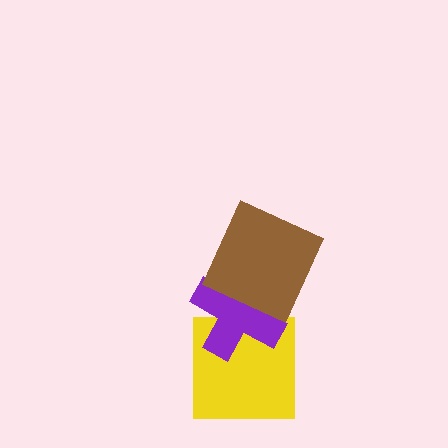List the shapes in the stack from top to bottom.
From top to bottom: the brown square, the purple cross, the yellow square.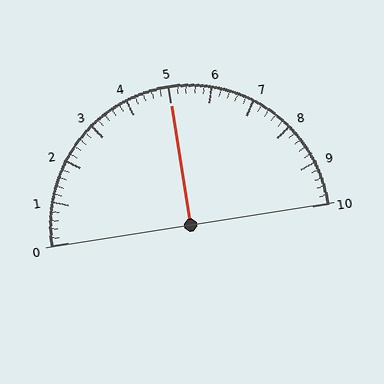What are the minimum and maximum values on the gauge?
The gauge ranges from 0 to 10.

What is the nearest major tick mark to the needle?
The nearest major tick mark is 5.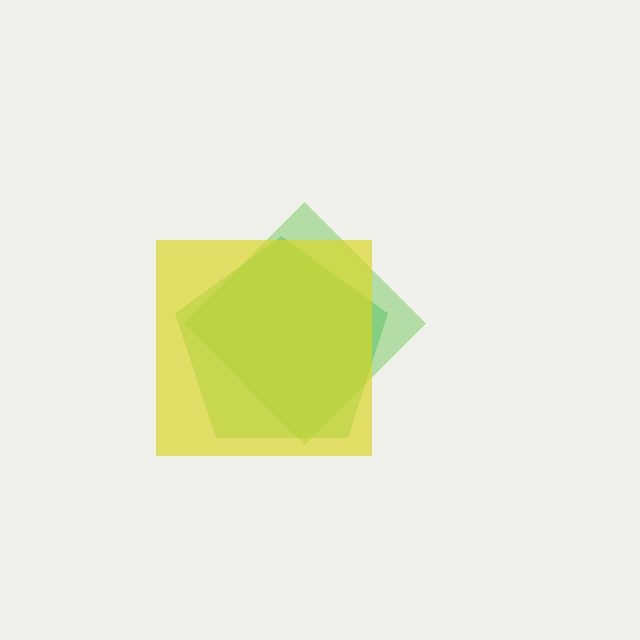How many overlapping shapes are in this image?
There are 3 overlapping shapes in the image.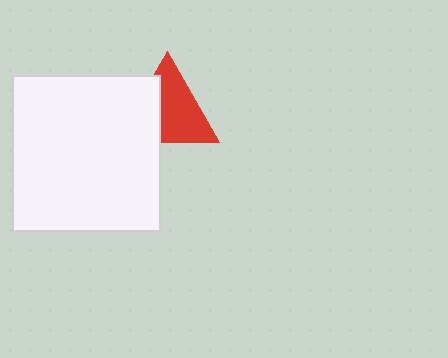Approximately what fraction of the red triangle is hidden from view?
Roughly 39% of the red triangle is hidden behind the white rectangle.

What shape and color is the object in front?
The object in front is a white rectangle.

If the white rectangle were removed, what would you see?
You would see the complete red triangle.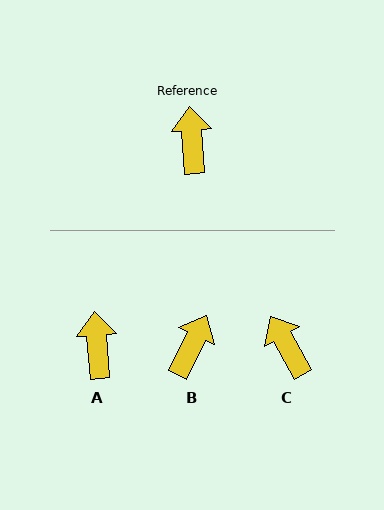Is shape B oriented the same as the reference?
No, it is off by about 31 degrees.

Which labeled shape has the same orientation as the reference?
A.